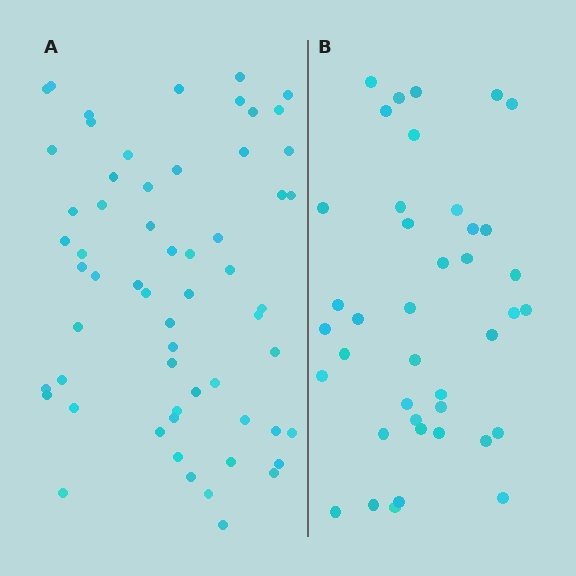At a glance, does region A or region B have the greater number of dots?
Region A (the left region) has more dots.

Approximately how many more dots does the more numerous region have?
Region A has approximately 20 more dots than region B.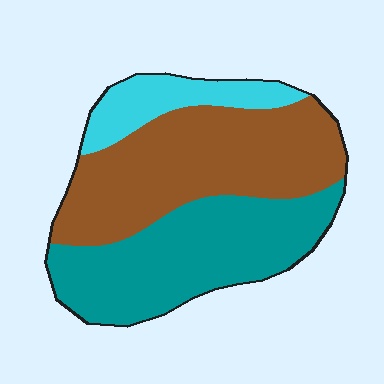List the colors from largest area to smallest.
From largest to smallest: brown, teal, cyan.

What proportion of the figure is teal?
Teal takes up between a third and a half of the figure.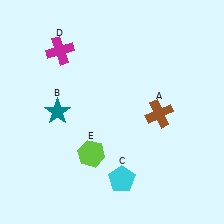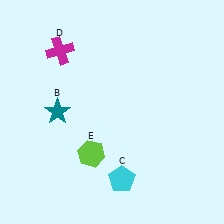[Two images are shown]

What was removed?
The brown cross (A) was removed in Image 2.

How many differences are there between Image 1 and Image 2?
There is 1 difference between the two images.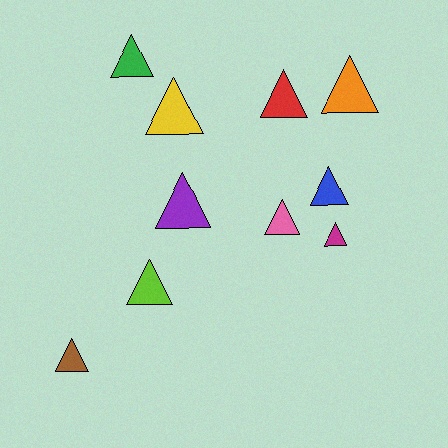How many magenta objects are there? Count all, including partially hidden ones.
There is 1 magenta object.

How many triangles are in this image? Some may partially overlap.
There are 10 triangles.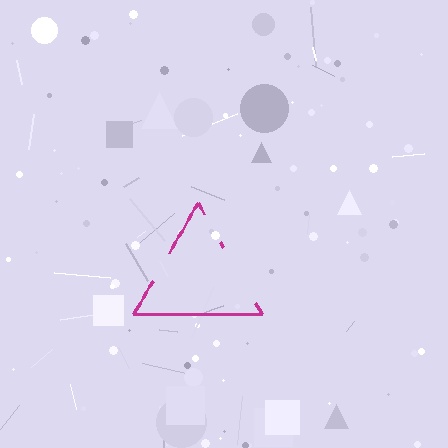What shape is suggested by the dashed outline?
The dashed outline suggests a triangle.